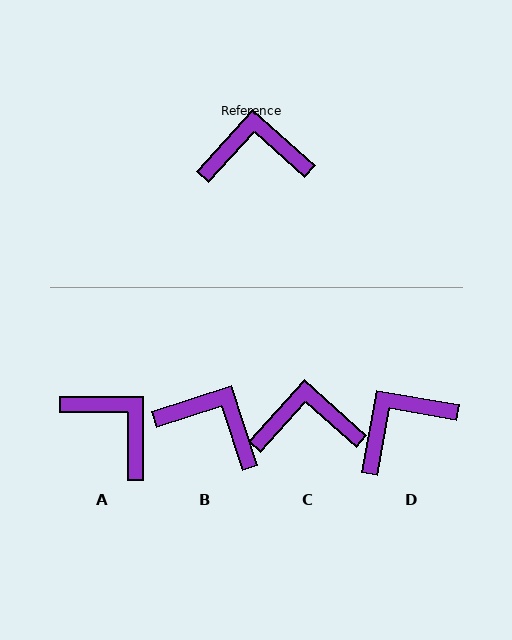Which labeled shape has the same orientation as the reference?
C.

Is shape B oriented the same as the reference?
No, it is off by about 30 degrees.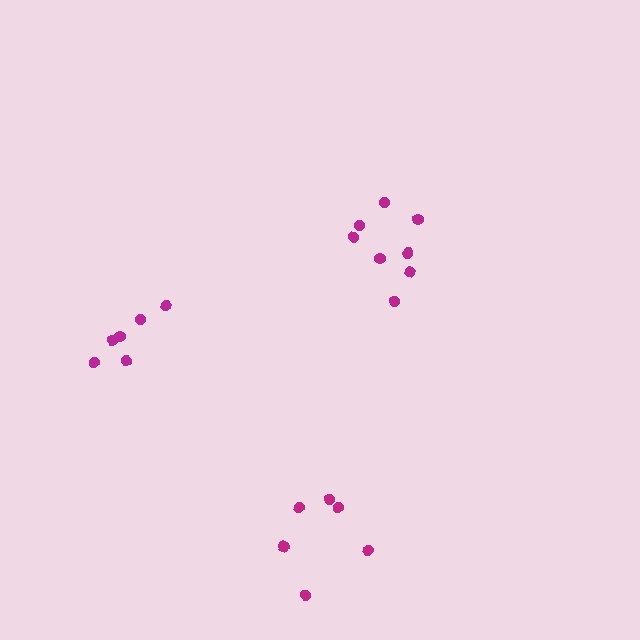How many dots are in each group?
Group 1: 6 dots, Group 2: 8 dots, Group 3: 6 dots (20 total).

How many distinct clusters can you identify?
There are 3 distinct clusters.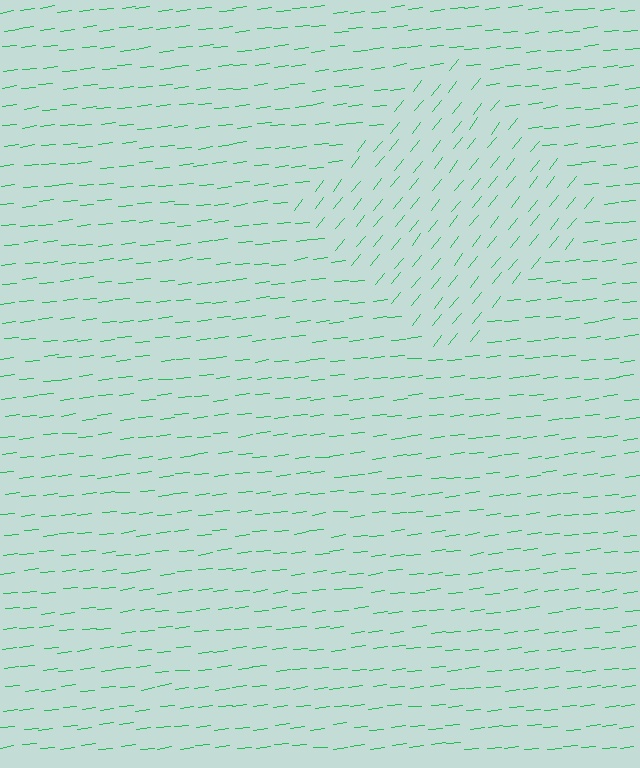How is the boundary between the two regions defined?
The boundary is defined purely by a change in line orientation (approximately 45 degrees difference). All lines are the same color and thickness.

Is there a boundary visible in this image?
Yes, there is a texture boundary formed by a change in line orientation.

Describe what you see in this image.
The image is filled with small green line segments. A diamond region in the image has lines oriented differently from the surrounding lines, creating a visible texture boundary.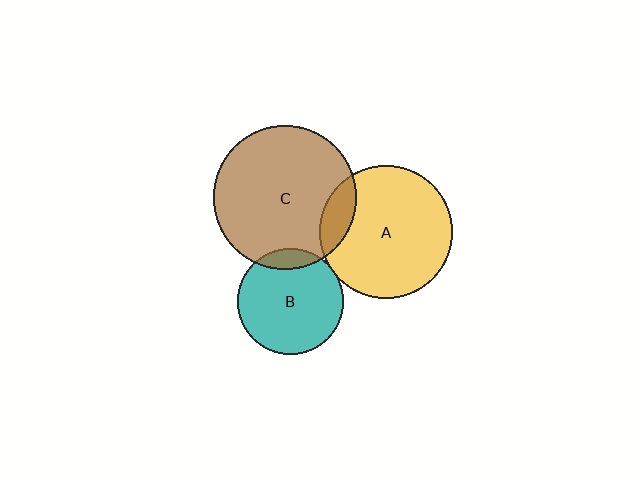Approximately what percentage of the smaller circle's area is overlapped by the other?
Approximately 5%.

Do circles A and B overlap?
Yes.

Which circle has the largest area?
Circle C (brown).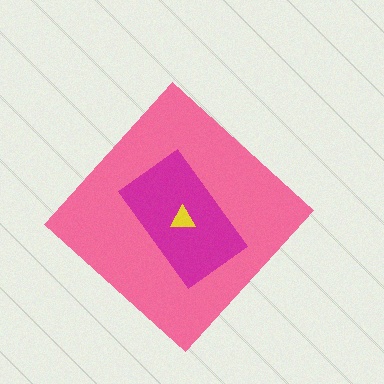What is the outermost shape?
The pink diamond.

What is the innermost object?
The yellow triangle.